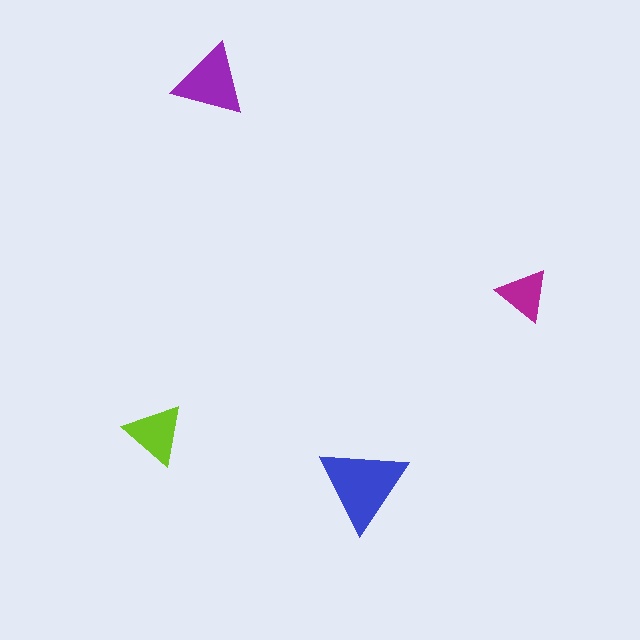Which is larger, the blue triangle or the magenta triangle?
The blue one.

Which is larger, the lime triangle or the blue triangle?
The blue one.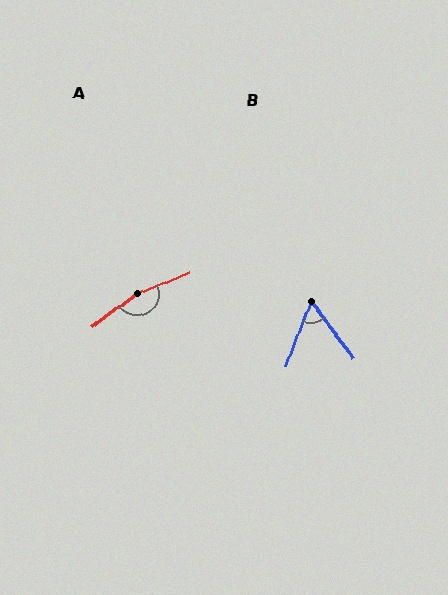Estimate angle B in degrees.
Approximately 58 degrees.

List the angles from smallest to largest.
B (58°), A (165°).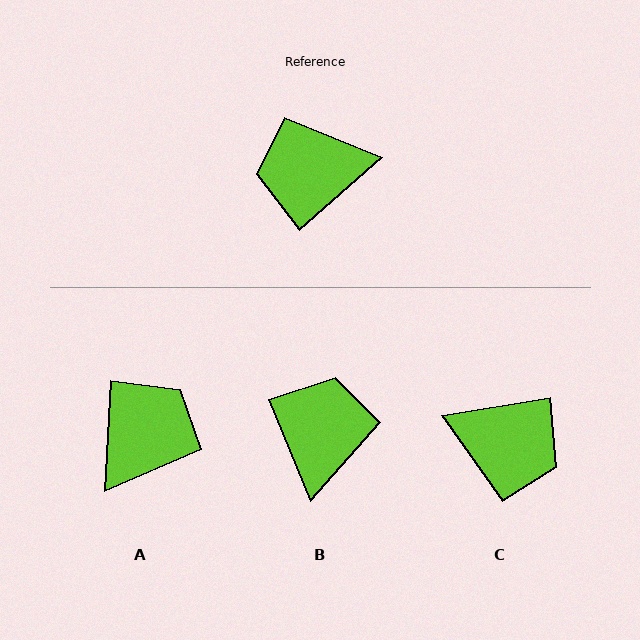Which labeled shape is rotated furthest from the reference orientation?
C, about 148 degrees away.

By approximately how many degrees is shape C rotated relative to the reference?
Approximately 148 degrees counter-clockwise.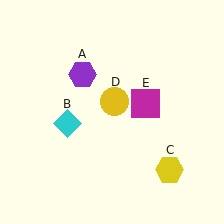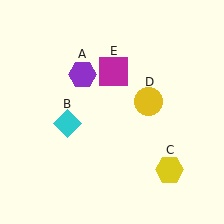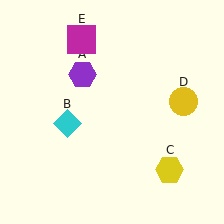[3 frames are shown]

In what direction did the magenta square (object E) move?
The magenta square (object E) moved up and to the left.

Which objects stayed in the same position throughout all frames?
Purple hexagon (object A) and cyan diamond (object B) and yellow hexagon (object C) remained stationary.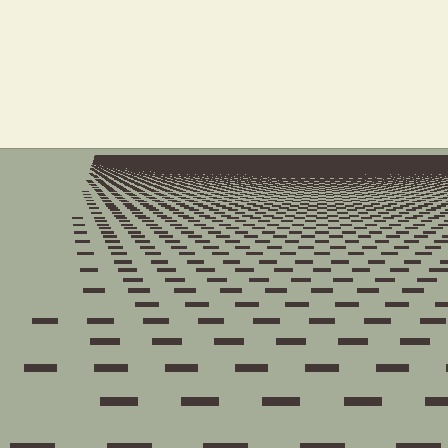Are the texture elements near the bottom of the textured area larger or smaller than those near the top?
Larger. Near the bottom, elements are closer to the viewer and appear at a bigger on-screen size.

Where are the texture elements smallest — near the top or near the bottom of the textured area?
Near the top.